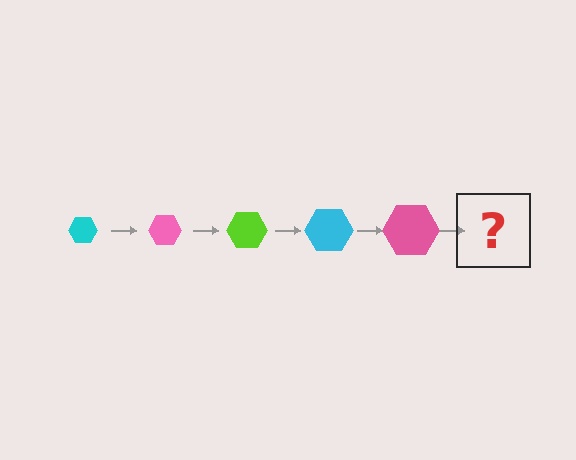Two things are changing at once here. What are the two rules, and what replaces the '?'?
The two rules are that the hexagon grows larger each step and the color cycles through cyan, pink, and lime. The '?' should be a lime hexagon, larger than the previous one.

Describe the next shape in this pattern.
It should be a lime hexagon, larger than the previous one.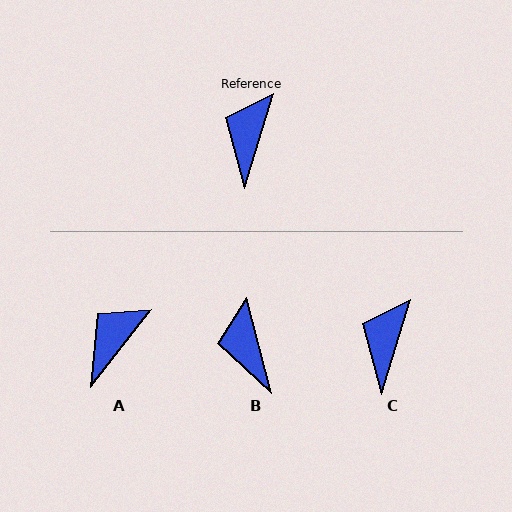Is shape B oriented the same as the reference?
No, it is off by about 32 degrees.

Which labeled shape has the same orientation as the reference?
C.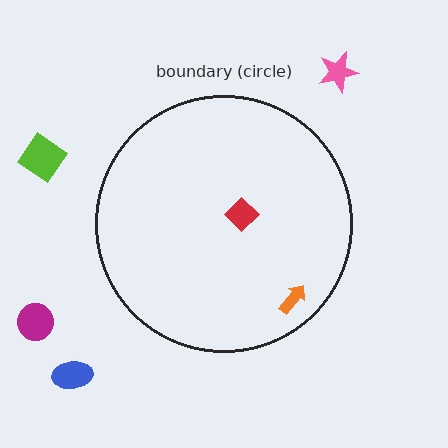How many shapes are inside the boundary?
2 inside, 4 outside.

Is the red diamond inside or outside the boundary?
Inside.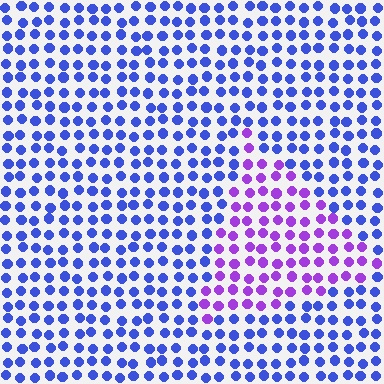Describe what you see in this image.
The image is filled with small blue elements in a uniform arrangement. A triangle-shaped region is visible where the elements are tinted to a slightly different hue, forming a subtle color boundary.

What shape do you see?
I see a triangle.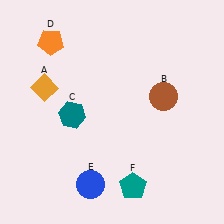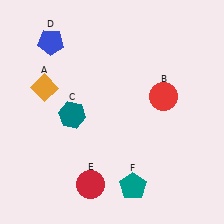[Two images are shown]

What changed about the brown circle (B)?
In Image 1, B is brown. In Image 2, it changed to red.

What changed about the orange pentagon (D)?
In Image 1, D is orange. In Image 2, it changed to blue.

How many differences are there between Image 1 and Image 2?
There are 3 differences between the two images.